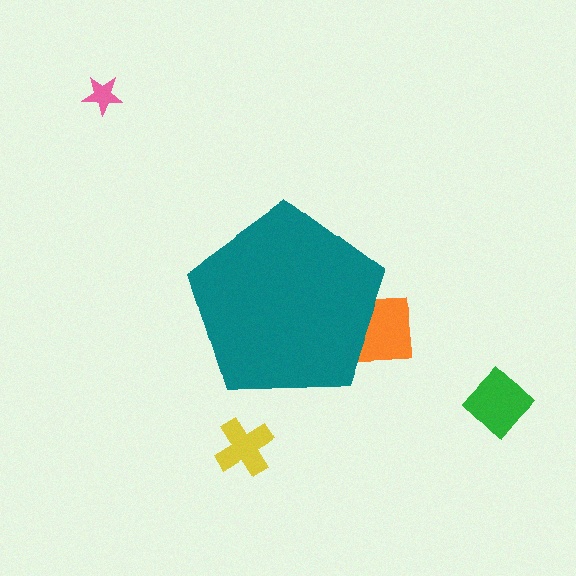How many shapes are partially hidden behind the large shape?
1 shape is partially hidden.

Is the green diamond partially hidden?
No, the green diamond is fully visible.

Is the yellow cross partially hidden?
No, the yellow cross is fully visible.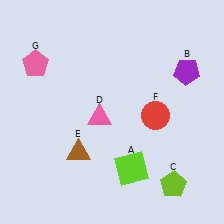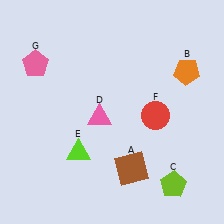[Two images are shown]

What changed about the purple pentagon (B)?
In Image 1, B is purple. In Image 2, it changed to orange.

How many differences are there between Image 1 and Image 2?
There are 3 differences between the two images.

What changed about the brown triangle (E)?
In Image 1, E is brown. In Image 2, it changed to lime.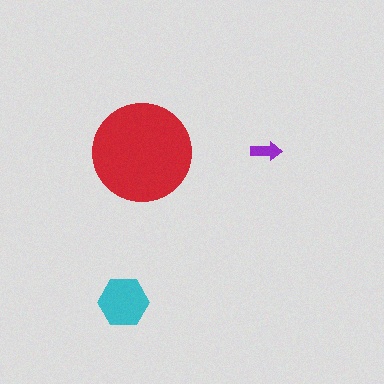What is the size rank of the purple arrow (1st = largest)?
3rd.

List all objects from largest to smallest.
The red circle, the cyan hexagon, the purple arrow.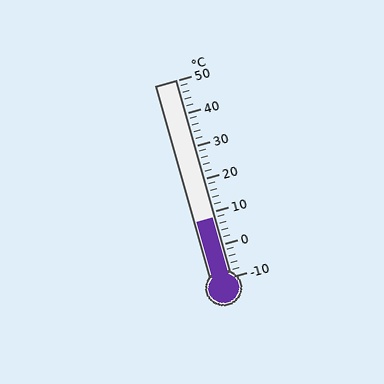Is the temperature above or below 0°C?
The temperature is above 0°C.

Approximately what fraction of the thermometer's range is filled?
The thermometer is filled to approximately 30% of its range.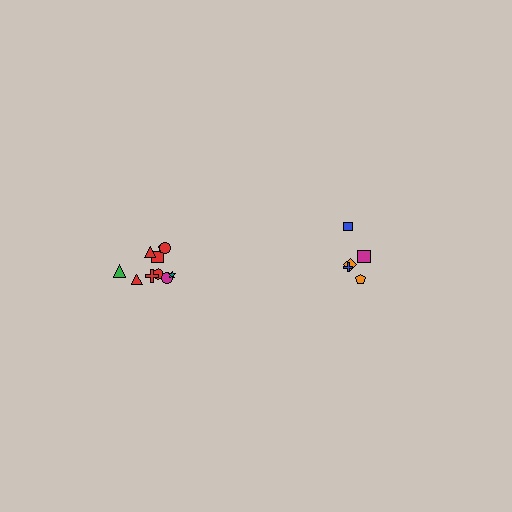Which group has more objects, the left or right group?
The left group.